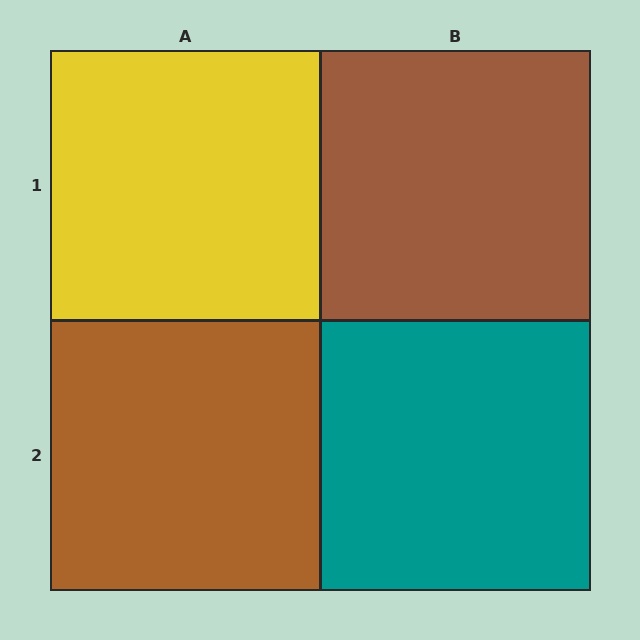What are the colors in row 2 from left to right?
Brown, teal.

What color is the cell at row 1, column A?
Yellow.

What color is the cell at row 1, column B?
Brown.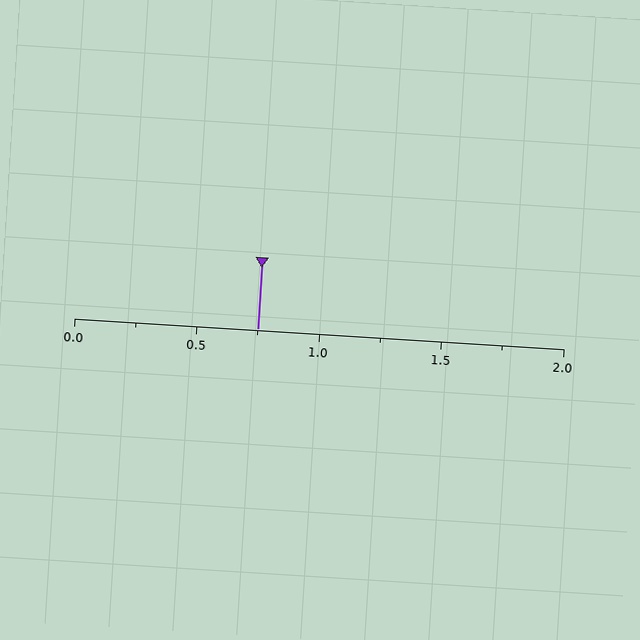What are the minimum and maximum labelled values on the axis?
The axis runs from 0.0 to 2.0.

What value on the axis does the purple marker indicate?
The marker indicates approximately 0.75.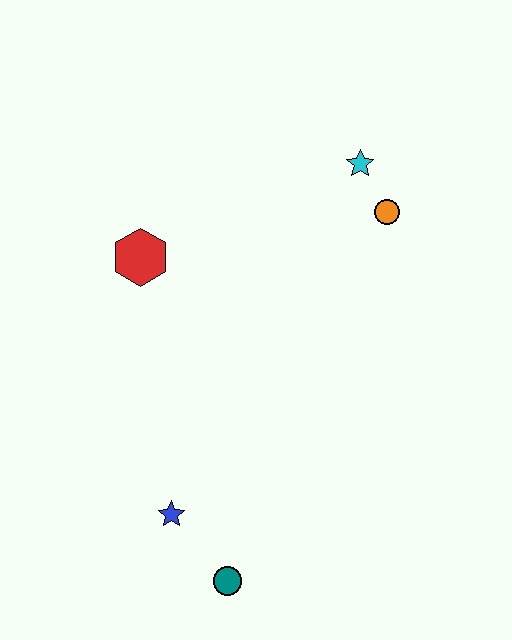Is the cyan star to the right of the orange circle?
No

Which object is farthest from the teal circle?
The cyan star is farthest from the teal circle.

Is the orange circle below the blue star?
No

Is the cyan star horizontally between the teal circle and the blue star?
No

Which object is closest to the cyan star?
The orange circle is closest to the cyan star.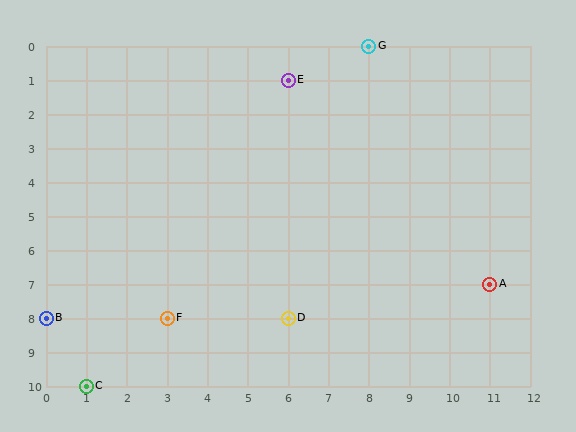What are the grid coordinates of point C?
Point C is at grid coordinates (1, 10).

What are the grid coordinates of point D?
Point D is at grid coordinates (6, 8).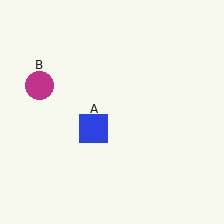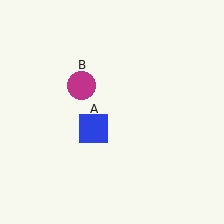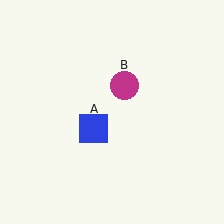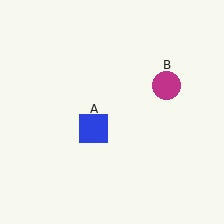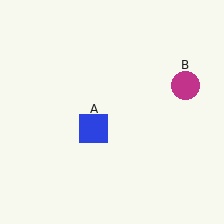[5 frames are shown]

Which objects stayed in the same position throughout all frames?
Blue square (object A) remained stationary.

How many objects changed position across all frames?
1 object changed position: magenta circle (object B).